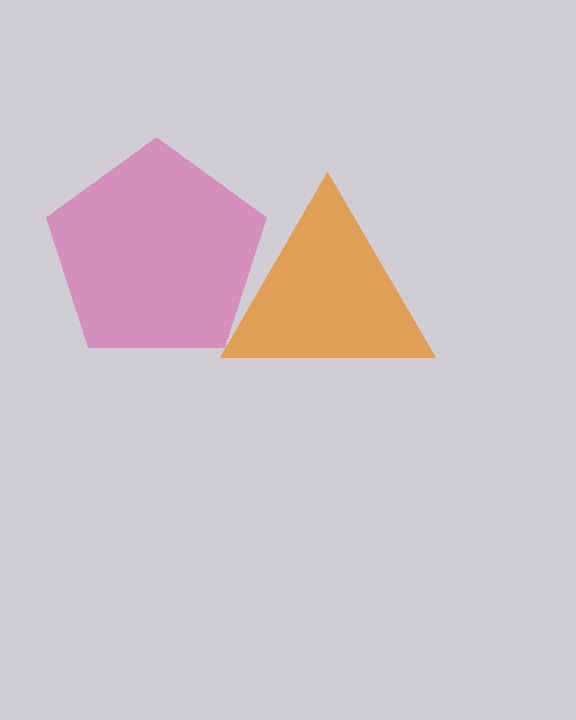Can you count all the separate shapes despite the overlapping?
Yes, there are 2 separate shapes.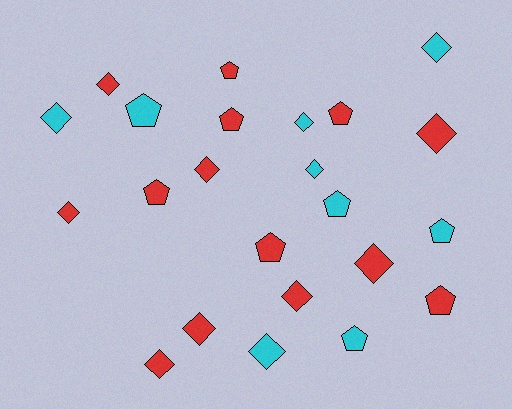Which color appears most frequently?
Red, with 14 objects.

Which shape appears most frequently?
Diamond, with 13 objects.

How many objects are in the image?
There are 23 objects.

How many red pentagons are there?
There are 6 red pentagons.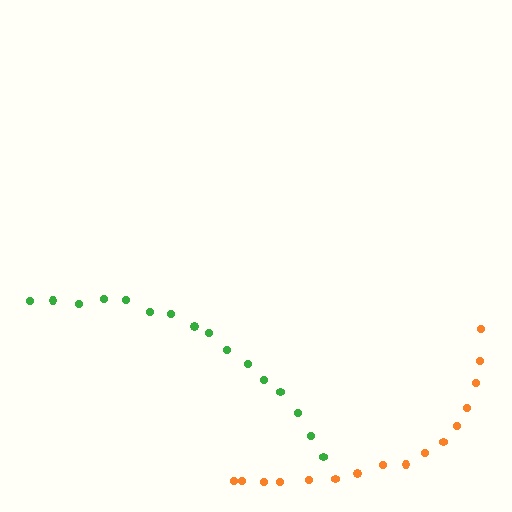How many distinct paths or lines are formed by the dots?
There are 2 distinct paths.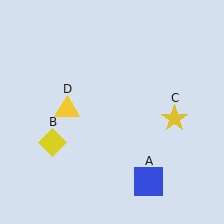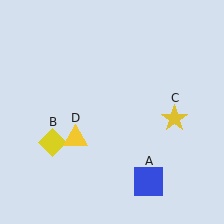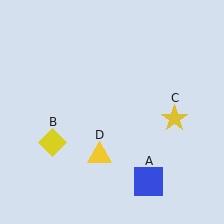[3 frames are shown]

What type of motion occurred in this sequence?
The yellow triangle (object D) rotated counterclockwise around the center of the scene.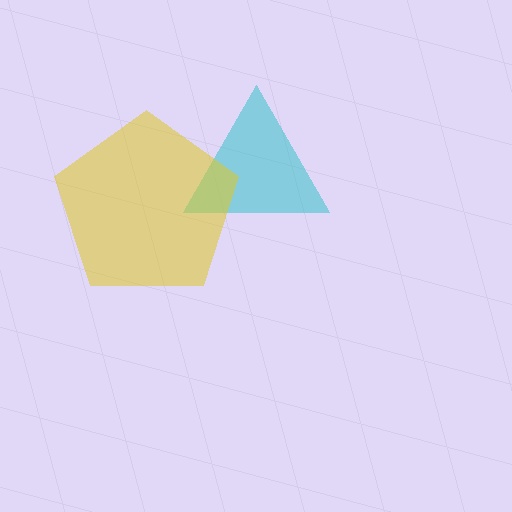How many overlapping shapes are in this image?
There are 2 overlapping shapes in the image.